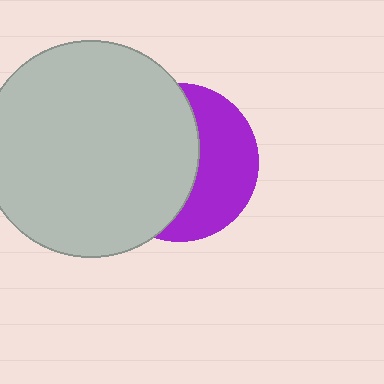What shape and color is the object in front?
The object in front is a light gray circle.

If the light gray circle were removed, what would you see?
You would see the complete purple circle.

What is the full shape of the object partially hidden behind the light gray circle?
The partially hidden object is a purple circle.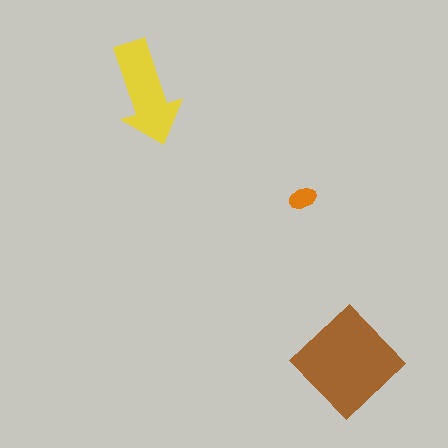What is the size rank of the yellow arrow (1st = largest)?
2nd.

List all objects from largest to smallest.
The brown diamond, the yellow arrow, the orange ellipse.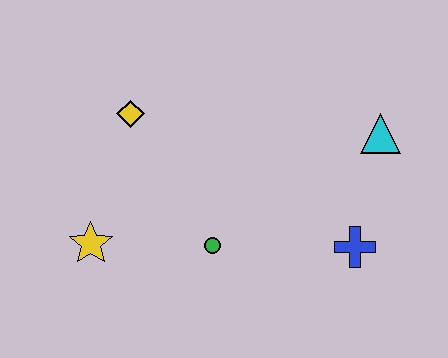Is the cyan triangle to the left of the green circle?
No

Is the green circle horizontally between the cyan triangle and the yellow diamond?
Yes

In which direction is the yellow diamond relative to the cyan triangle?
The yellow diamond is to the left of the cyan triangle.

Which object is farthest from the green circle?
The cyan triangle is farthest from the green circle.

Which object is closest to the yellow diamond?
The yellow star is closest to the yellow diamond.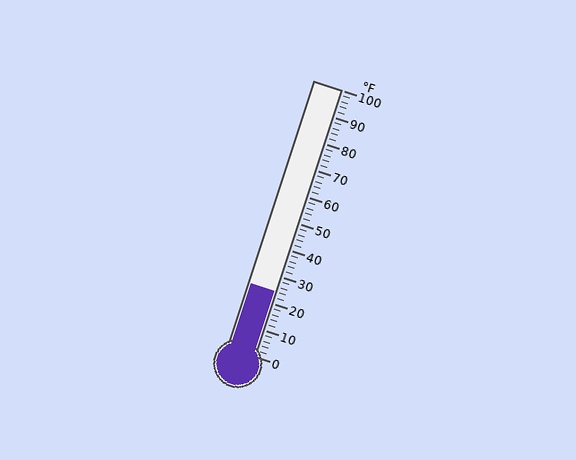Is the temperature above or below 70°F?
The temperature is below 70°F.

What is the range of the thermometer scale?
The thermometer scale ranges from 0°F to 100°F.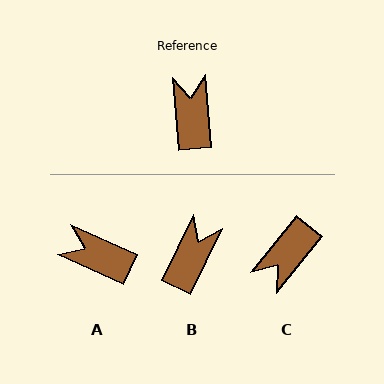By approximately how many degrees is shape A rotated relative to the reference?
Approximately 61 degrees counter-clockwise.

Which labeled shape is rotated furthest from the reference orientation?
C, about 136 degrees away.